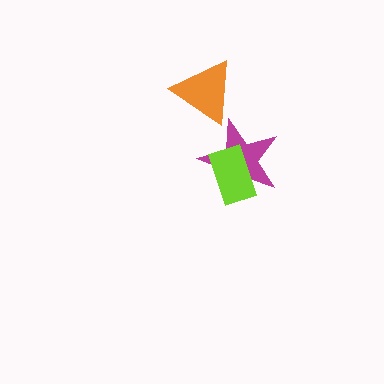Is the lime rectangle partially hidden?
No, no other shape covers it.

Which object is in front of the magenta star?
The lime rectangle is in front of the magenta star.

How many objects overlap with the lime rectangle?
1 object overlaps with the lime rectangle.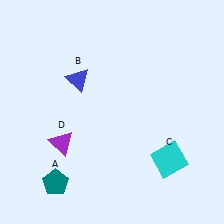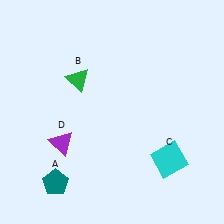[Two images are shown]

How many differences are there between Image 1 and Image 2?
There is 1 difference between the two images.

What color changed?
The triangle (B) changed from blue in Image 1 to green in Image 2.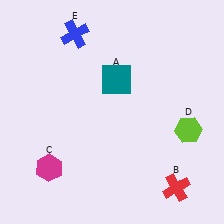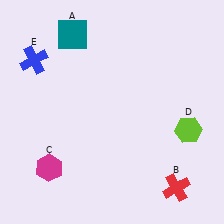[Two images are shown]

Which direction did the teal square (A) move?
The teal square (A) moved up.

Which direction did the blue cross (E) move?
The blue cross (E) moved left.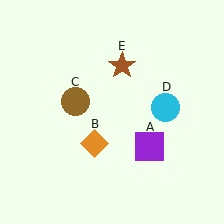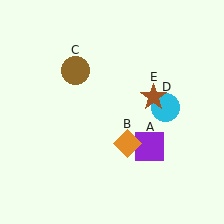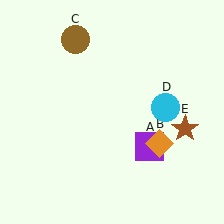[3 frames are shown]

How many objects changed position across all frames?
3 objects changed position: orange diamond (object B), brown circle (object C), brown star (object E).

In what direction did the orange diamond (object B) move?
The orange diamond (object B) moved right.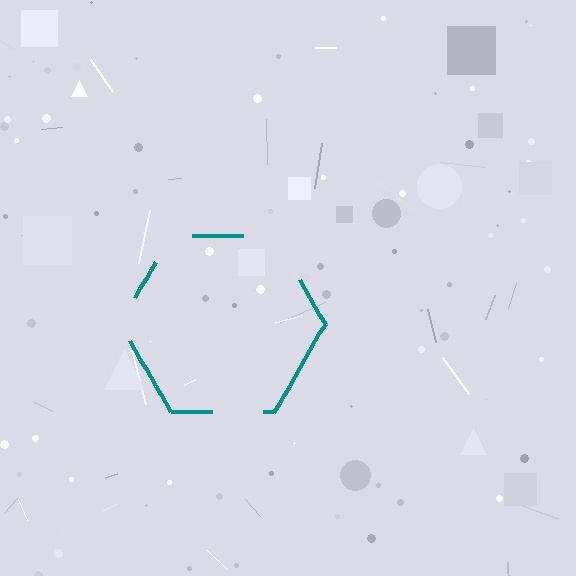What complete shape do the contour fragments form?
The contour fragments form a hexagon.